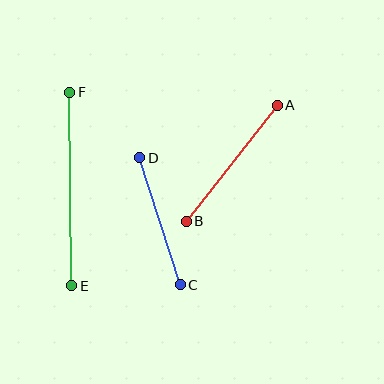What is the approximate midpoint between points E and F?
The midpoint is at approximately (71, 189) pixels.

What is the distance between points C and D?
The distance is approximately 133 pixels.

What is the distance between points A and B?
The distance is approximately 147 pixels.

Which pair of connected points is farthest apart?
Points E and F are farthest apart.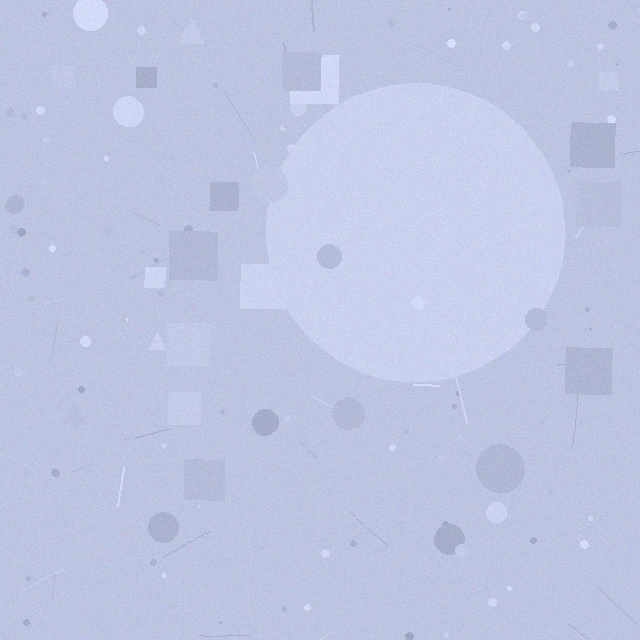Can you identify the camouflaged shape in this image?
The camouflaged shape is a circle.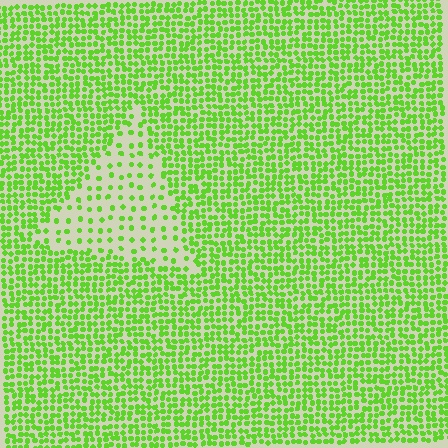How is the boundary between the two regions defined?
The boundary is defined by a change in element density (approximately 2.7x ratio). All elements are the same color, size, and shape.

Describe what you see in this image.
The image contains small lime elements arranged at two different densities. A triangle-shaped region is visible where the elements are less densely packed than the surrounding area.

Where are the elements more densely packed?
The elements are more densely packed outside the triangle boundary.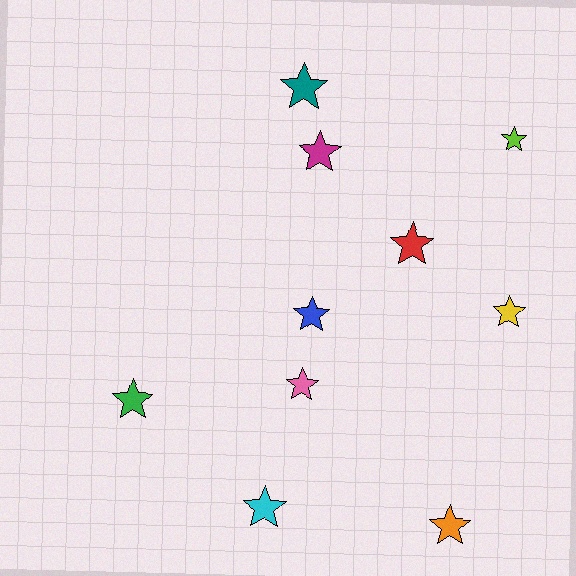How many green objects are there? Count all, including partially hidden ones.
There is 1 green object.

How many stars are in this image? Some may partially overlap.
There are 10 stars.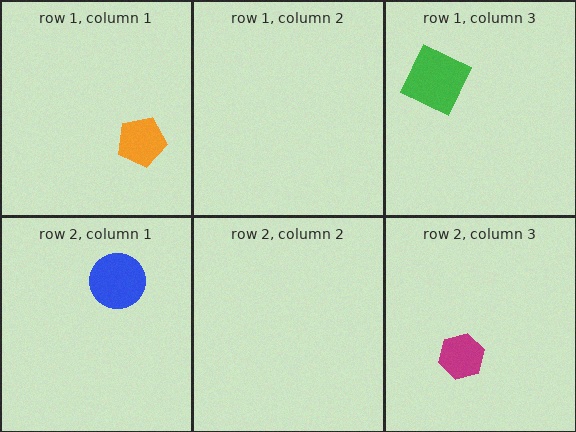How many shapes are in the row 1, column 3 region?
1.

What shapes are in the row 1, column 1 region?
The orange pentagon.